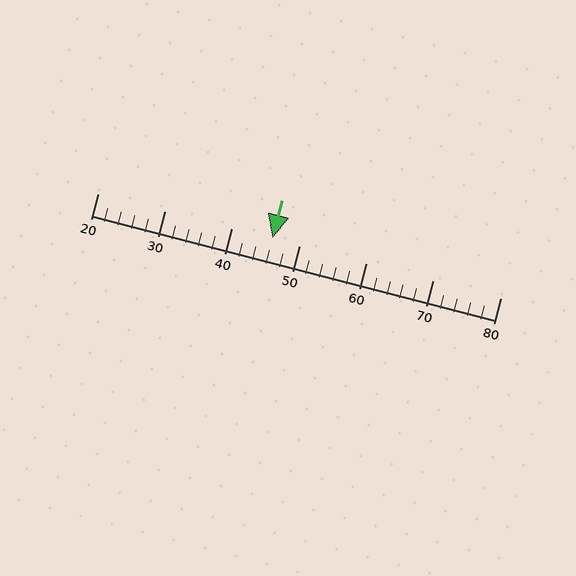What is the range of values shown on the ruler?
The ruler shows values from 20 to 80.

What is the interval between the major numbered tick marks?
The major tick marks are spaced 10 units apart.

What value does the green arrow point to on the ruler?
The green arrow points to approximately 46.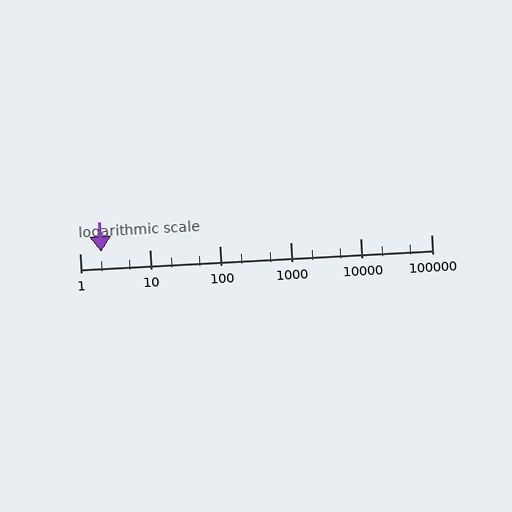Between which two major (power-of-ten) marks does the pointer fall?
The pointer is between 1 and 10.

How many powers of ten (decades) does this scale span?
The scale spans 5 decades, from 1 to 100000.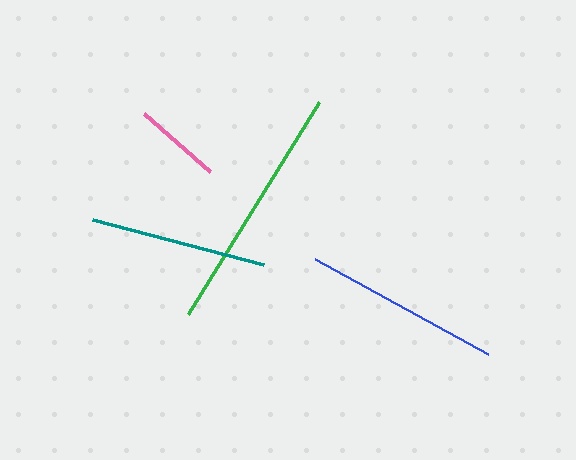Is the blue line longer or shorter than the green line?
The green line is longer than the blue line.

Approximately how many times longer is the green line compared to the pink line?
The green line is approximately 2.9 times the length of the pink line.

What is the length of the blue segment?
The blue segment is approximately 198 pixels long.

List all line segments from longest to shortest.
From longest to shortest: green, blue, teal, pink.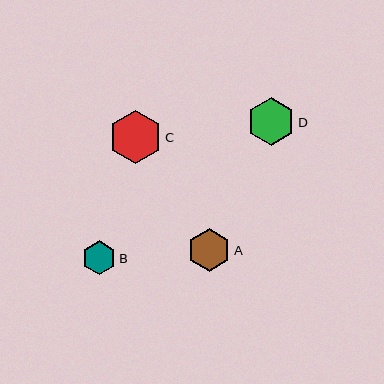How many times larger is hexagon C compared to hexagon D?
Hexagon C is approximately 1.1 times the size of hexagon D.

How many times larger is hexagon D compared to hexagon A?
Hexagon D is approximately 1.1 times the size of hexagon A.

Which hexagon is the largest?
Hexagon C is the largest with a size of approximately 53 pixels.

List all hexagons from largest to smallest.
From largest to smallest: C, D, A, B.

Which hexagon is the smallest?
Hexagon B is the smallest with a size of approximately 34 pixels.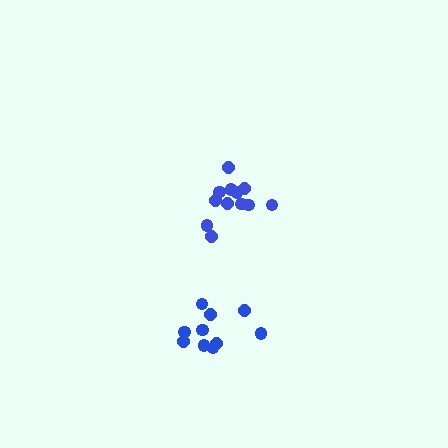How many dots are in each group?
Group 1: 10 dots, Group 2: 12 dots (22 total).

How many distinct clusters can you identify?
There are 2 distinct clusters.